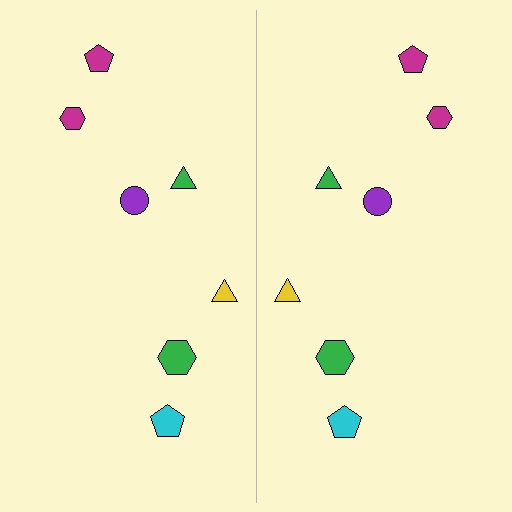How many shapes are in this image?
There are 14 shapes in this image.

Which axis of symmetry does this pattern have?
The pattern has a vertical axis of symmetry running through the center of the image.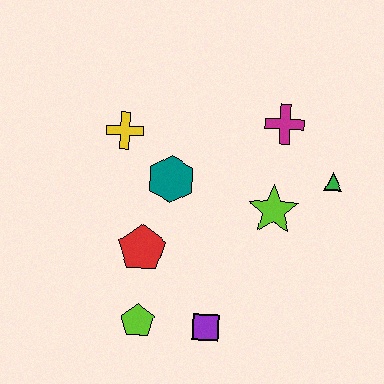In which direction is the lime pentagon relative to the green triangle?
The lime pentagon is to the left of the green triangle.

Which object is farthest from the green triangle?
The lime pentagon is farthest from the green triangle.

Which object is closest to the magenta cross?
The green triangle is closest to the magenta cross.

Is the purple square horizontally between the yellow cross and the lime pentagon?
No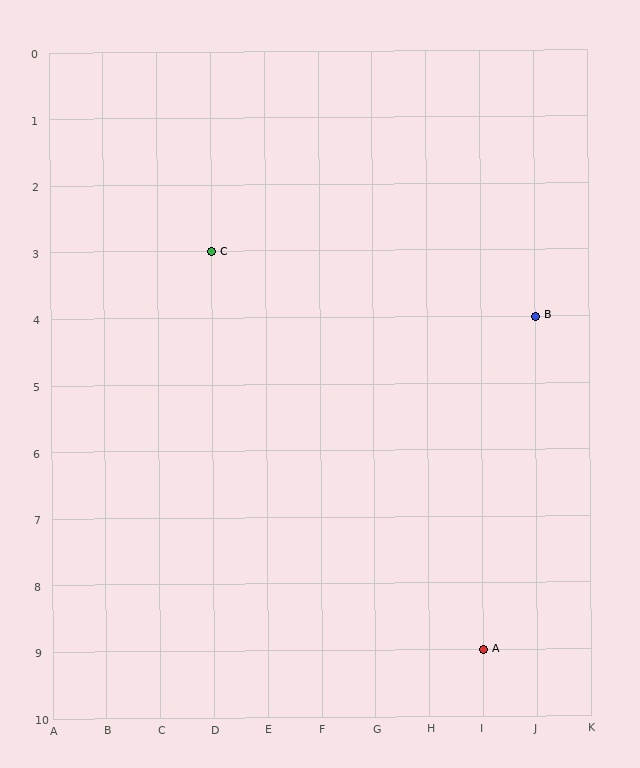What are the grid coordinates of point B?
Point B is at grid coordinates (J, 4).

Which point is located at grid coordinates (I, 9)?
Point A is at (I, 9).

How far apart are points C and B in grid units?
Points C and B are 6 columns and 1 row apart (about 6.1 grid units diagonally).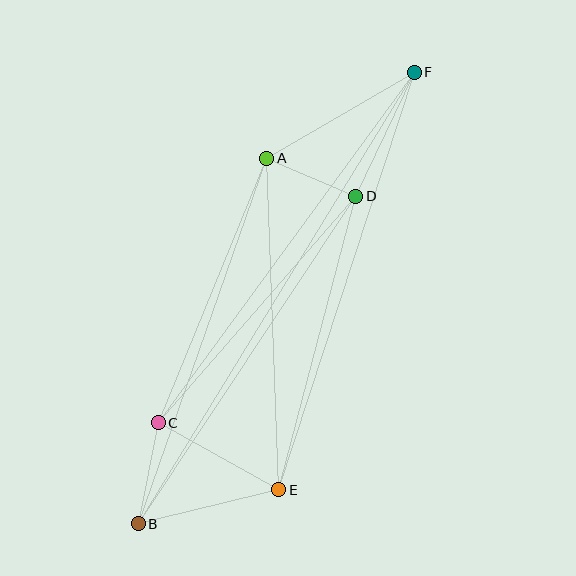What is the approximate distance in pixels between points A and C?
The distance between A and C is approximately 286 pixels.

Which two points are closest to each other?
Points A and D are closest to each other.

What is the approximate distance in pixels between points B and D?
The distance between B and D is approximately 393 pixels.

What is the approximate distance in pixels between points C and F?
The distance between C and F is approximately 434 pixels.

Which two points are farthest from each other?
Points B and F are farthest from each other.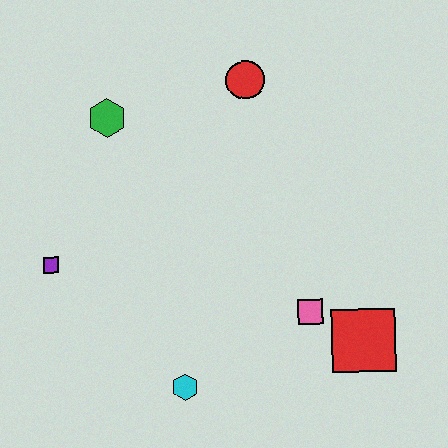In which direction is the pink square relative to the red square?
The pink square is to the left of the red square.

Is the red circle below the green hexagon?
No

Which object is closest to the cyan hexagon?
The pink square is closest to the cyan hexagon.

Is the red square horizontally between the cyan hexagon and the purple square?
No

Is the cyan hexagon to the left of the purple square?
No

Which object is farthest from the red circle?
The cyan hexagon is farthest from the red circle.